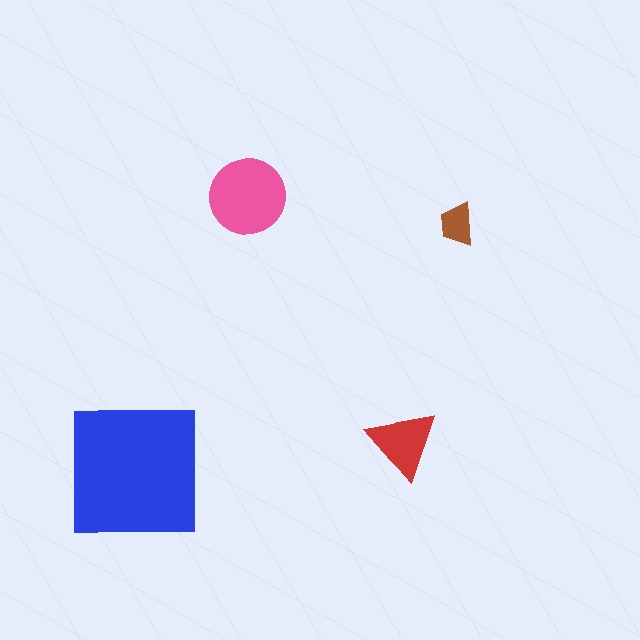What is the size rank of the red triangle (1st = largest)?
3rd.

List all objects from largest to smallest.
The blue square, the pink circle, the red triangle, the brown trapezoid.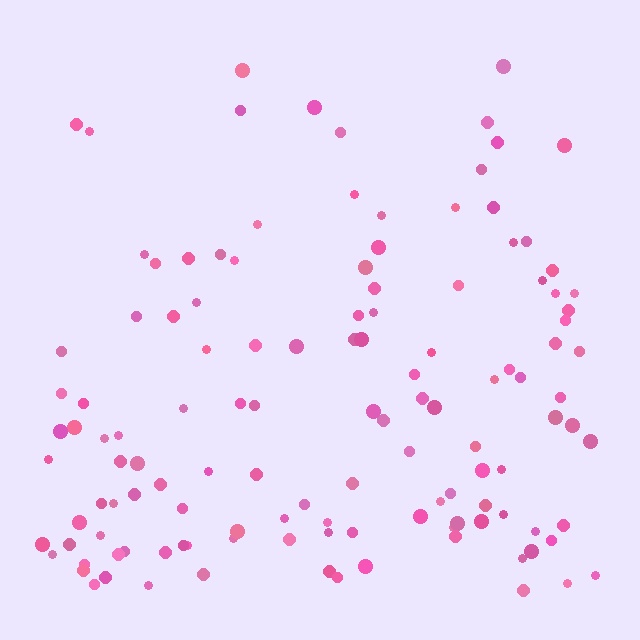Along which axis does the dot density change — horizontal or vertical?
Vertical.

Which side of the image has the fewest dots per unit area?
The top.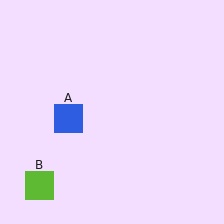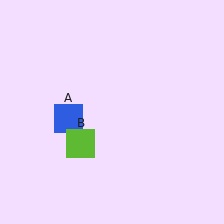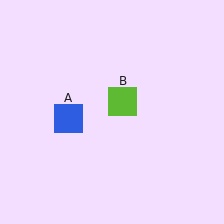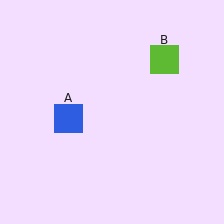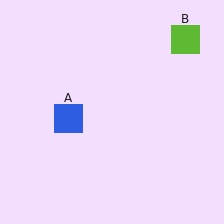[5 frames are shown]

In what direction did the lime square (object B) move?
The lime square (object B) moved up and to the right.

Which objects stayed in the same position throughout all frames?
Blue square (object A) remained stationary.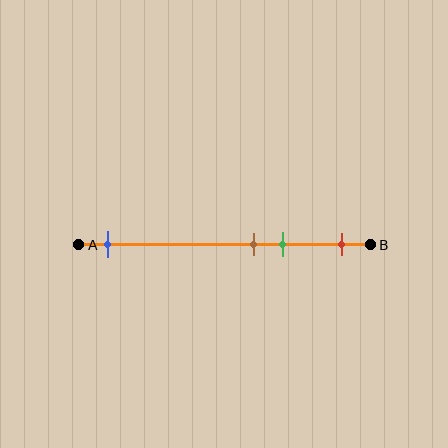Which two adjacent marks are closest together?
The brown and green marks are the closest adjacent pair.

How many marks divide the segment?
There are 4 marks dividing the segment.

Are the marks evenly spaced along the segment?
No, the marks are not evenly spaced.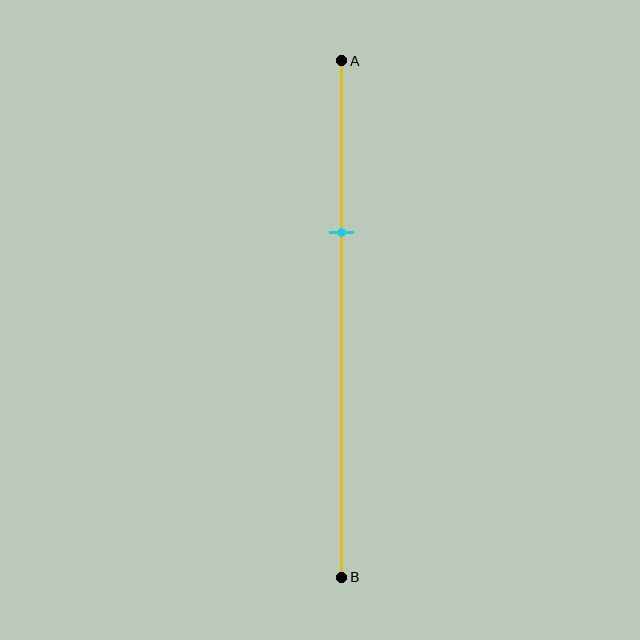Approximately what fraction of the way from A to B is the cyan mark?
The cyan mark is approximately 35% of the way from A to B.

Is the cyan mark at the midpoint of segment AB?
No, the mark is at about 35% from A, not at the 50% midpoint.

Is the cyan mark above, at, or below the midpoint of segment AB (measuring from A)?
The cyan mark is above the midpoint of segment AB.